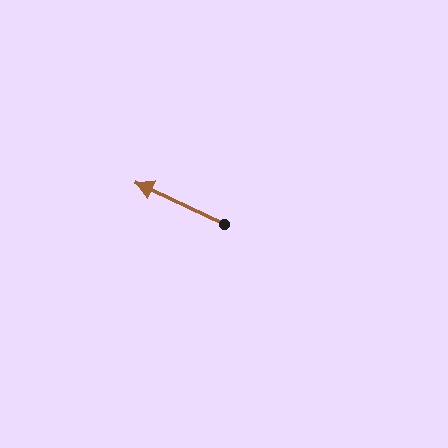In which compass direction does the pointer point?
Northwest.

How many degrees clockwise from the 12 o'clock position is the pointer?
Approximately 295 degrees.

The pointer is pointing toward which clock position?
Roughly 10 o'clock.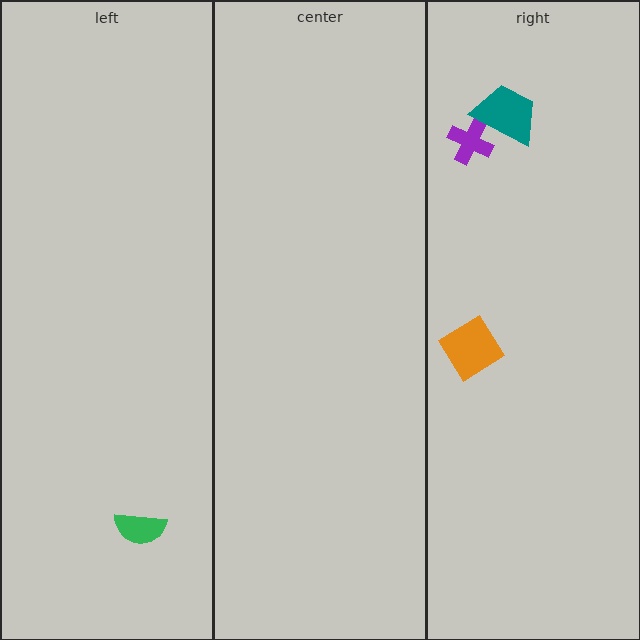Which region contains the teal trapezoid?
The right region.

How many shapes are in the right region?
3.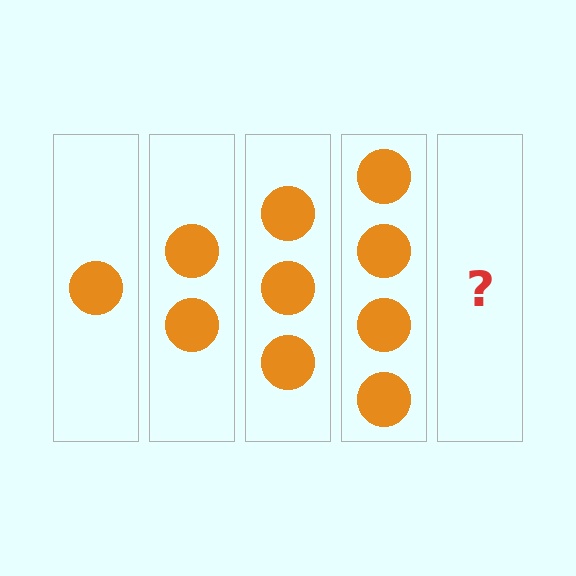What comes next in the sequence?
The next element should be 5 circles.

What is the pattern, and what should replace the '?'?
The pattern is that each step adds one more circle. The '?' should be 5 circles.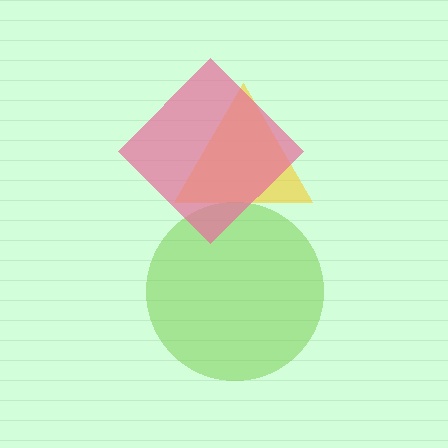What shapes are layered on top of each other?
The layered shapes are: a yellow triangle, a lime circle, a pink diamond.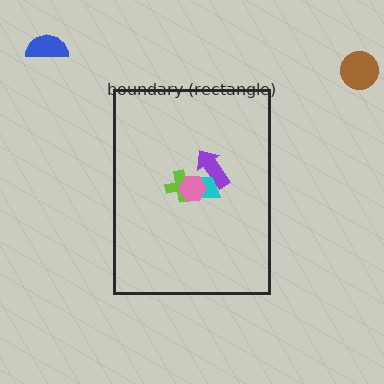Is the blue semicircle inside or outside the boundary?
Outside.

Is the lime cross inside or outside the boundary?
Inside.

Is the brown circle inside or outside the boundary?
Outside.